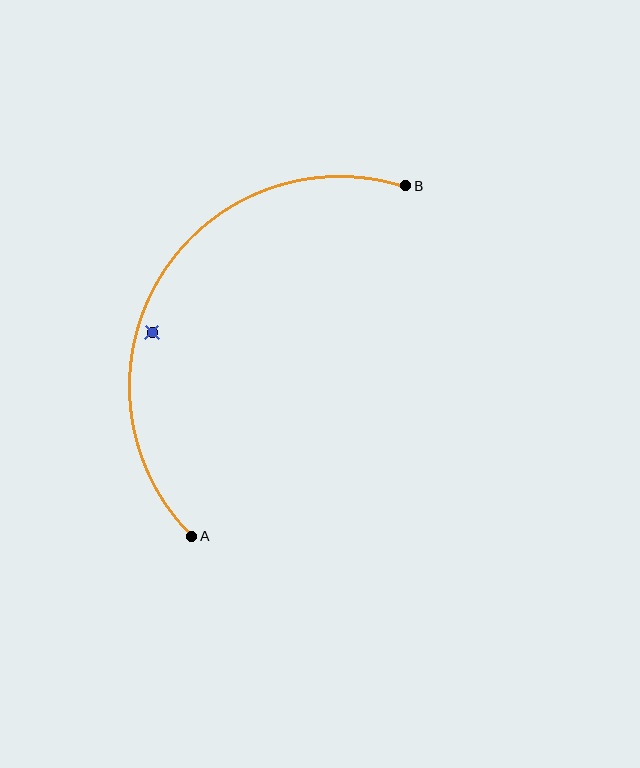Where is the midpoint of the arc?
The arc midpoint is the point on the curve farthest from the straight line joining A and B. It sits to the left of that line.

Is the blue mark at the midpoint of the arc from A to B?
No — the blue mark does not lie on the arc at all. It sits slightly inside the curve.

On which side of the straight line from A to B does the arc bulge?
The arc bulges to the left of the straight line connecting A and B.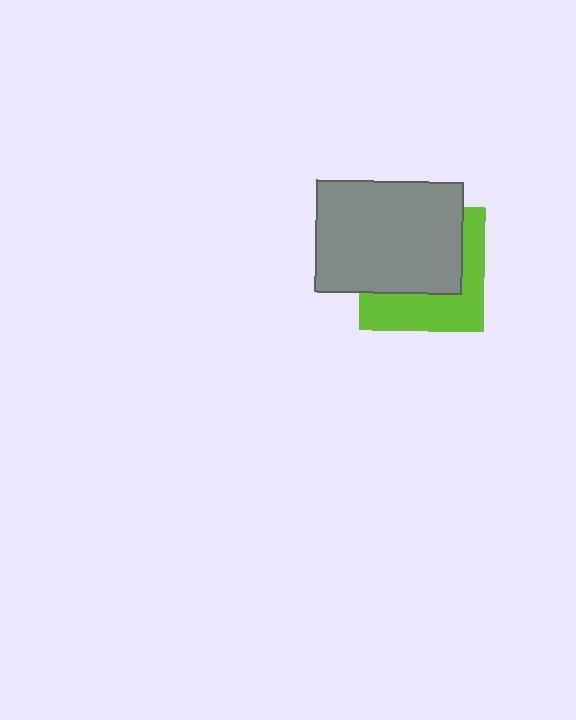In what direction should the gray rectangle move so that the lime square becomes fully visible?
The gray rectangle should move toward the upper-left. That is the shortest direction to clear the overlap and leave the lime square fully visible.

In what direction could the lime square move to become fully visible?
The lime square could move toward the lower-right. That would shift it out from behind the gray rectangle entirely.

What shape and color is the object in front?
The object in front is a gray rectangle.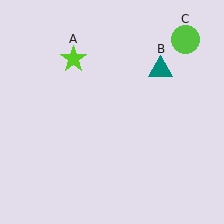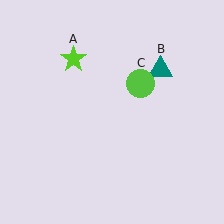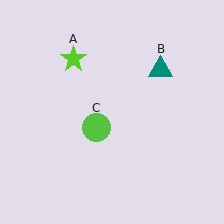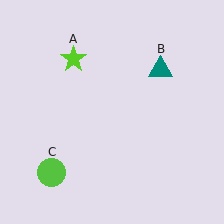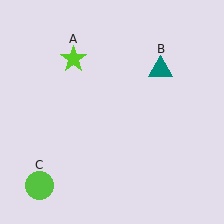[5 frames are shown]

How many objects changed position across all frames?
1 object changed position: lime circle (object C).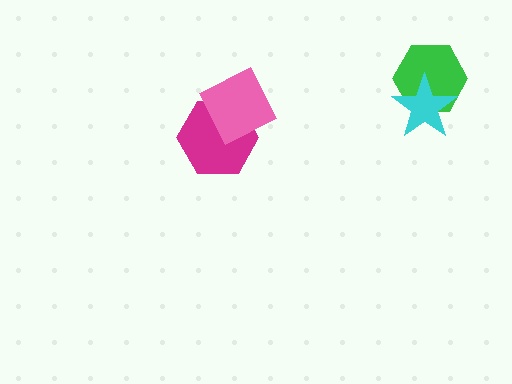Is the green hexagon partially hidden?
Yes, it is partially covered by another shape.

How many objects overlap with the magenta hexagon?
1 object overlaps with the magenta hexagon.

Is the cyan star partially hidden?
No, no other shape covers it.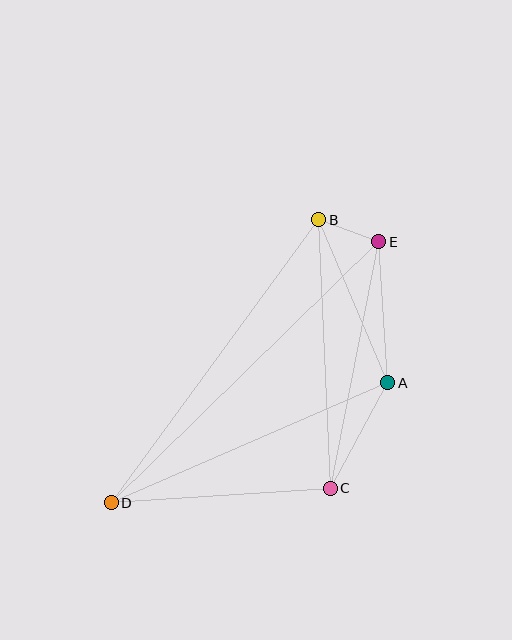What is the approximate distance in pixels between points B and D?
The distance between B and D is approximately 351 pixels.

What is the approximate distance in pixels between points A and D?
The distance between A and D is approximately 301 pixels.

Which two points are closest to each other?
Points B and E are closest to each other.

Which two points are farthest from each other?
Points D and E are farthest from each other.